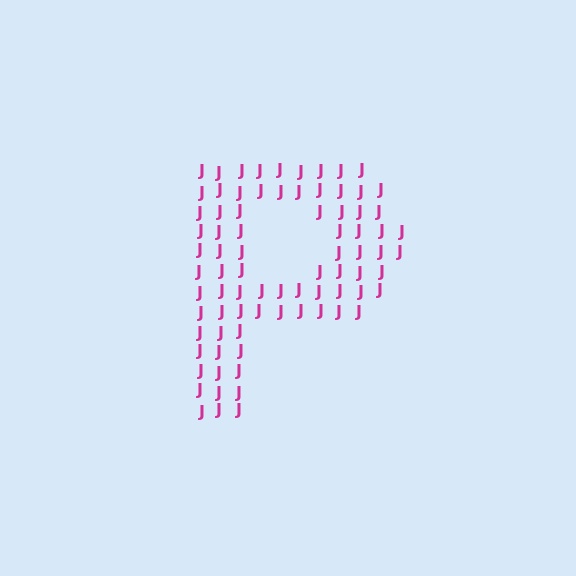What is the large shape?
The large shape is the letter P.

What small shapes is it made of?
It is made of small letter J's.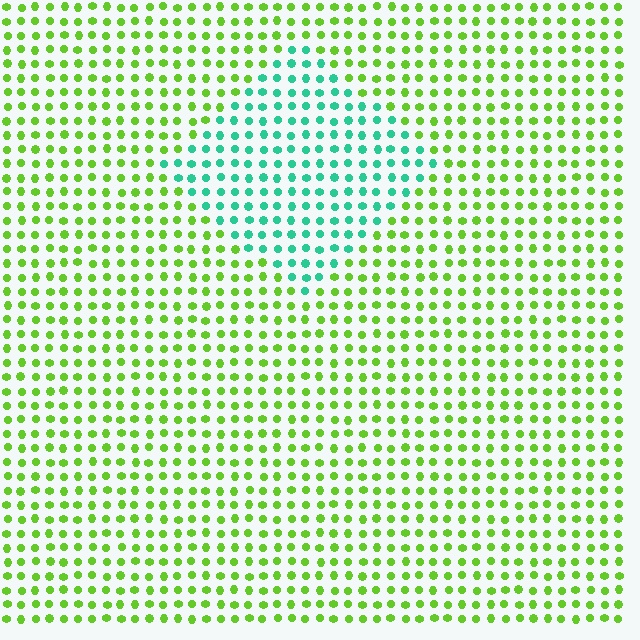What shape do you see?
I see a diamond.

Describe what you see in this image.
The image is filled with small lime elements in a uniform arrangement. A diamond-shaped region is visible where the elements are tinted to a slightly different hue, forming a subtle color boundary.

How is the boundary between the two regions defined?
The boundary is defined purely by a slight shift in hue (about 61 degrees). Spacing, size, and orientation are identical on both sides.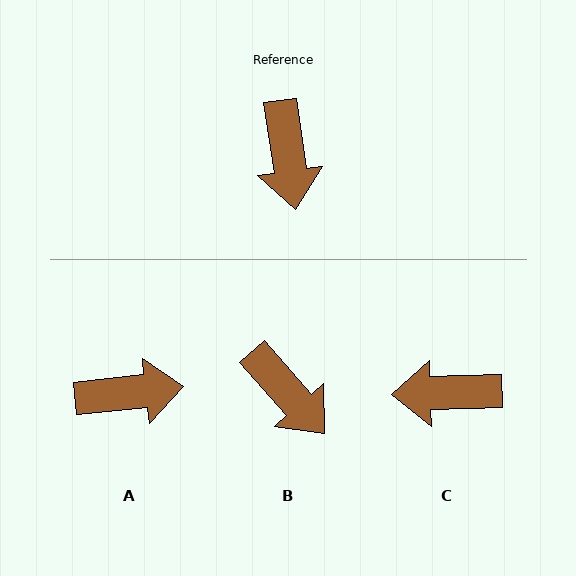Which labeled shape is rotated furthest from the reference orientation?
C, about 96 degrees away.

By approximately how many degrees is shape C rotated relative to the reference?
Approximately 96 degrees clockwise.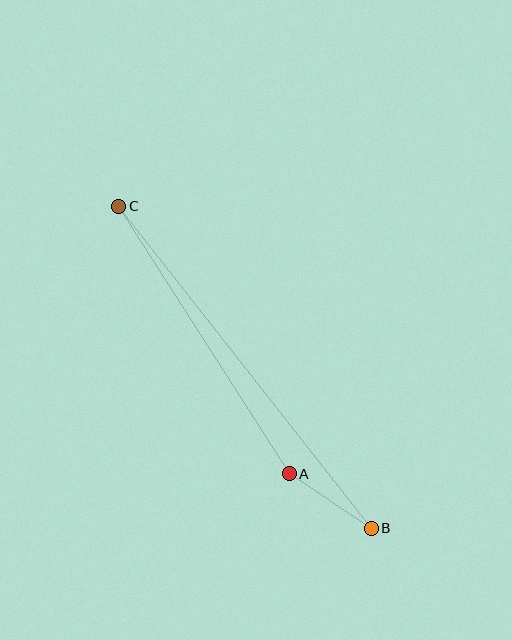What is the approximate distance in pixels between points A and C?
The distance between A and C is approximately 317 pixels.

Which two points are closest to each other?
Points A and B are closest to each other.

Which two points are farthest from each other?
Points B and C are farthest from each other.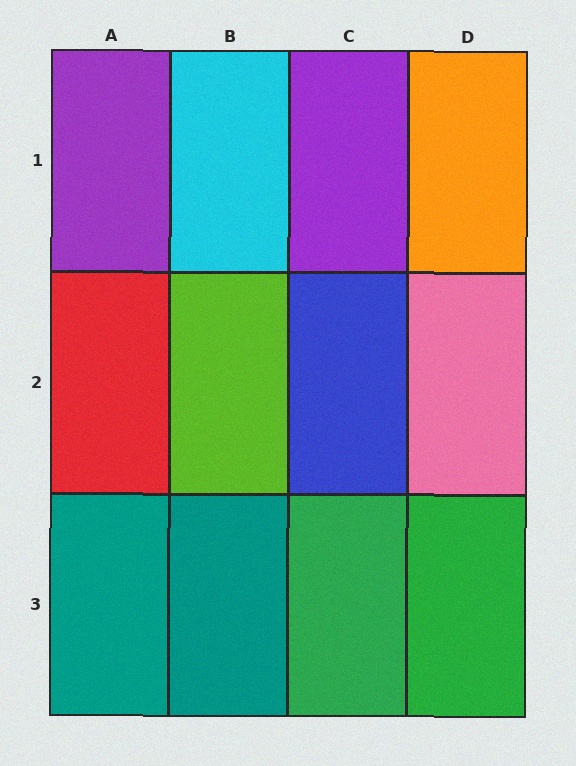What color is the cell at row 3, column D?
Green.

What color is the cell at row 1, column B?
Cyan.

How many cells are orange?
1 cell is orange.